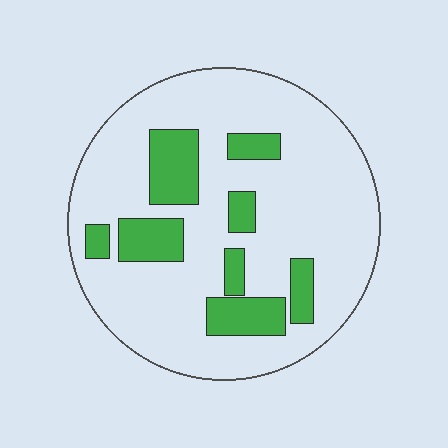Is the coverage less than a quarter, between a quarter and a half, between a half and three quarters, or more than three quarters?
Less than a quarter.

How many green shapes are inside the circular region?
8.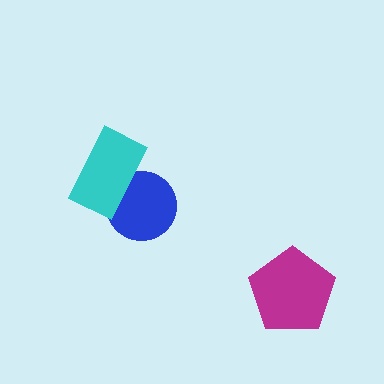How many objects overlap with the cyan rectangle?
1 object overlaps with the cyan rectangle.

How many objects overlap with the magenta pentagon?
0 objects overlap with the magenta pentagon.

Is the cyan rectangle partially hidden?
No, no other shape covers it.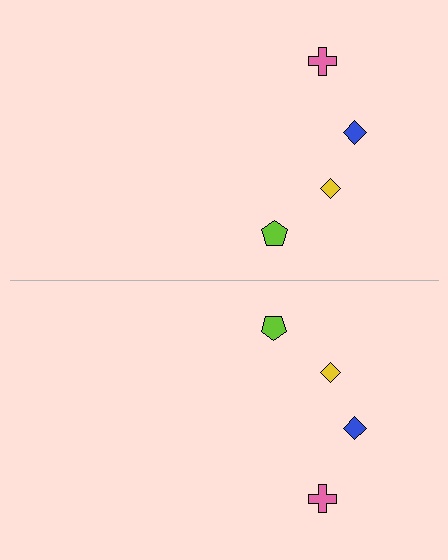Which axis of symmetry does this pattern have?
The pattern has a horizontal axis of symmetry running through the center of the image.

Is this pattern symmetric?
Yes, this pattern has bilateral (reflection) symmetry.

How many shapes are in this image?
There are 8 shapes in this image.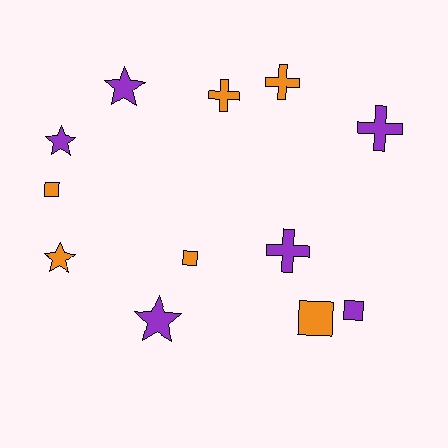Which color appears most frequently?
Purple, with 6 objects.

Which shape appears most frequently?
Square, with 4 objects.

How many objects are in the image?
There are 12 objects.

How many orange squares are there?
There are 3 orange squares.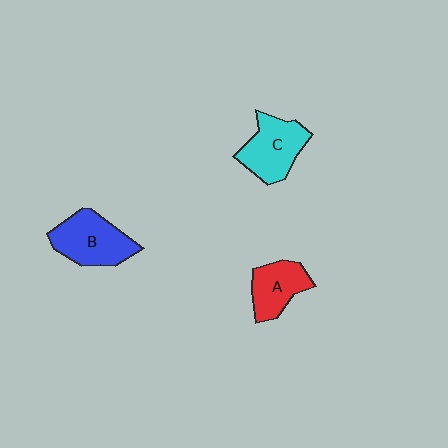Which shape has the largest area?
Shape B (blue).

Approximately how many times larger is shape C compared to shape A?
Approximately 1.2 times.